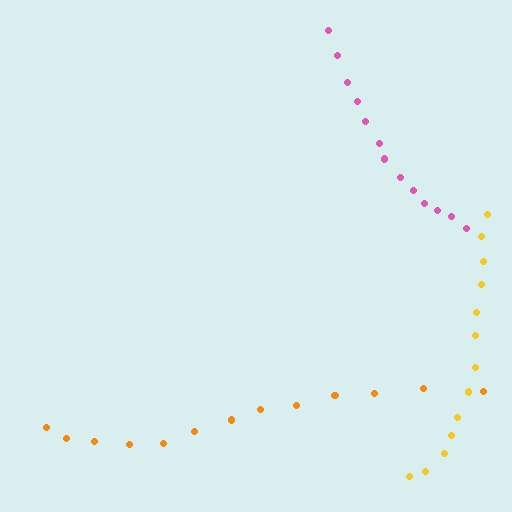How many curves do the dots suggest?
There are 3 distinct paths.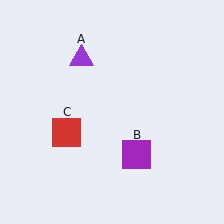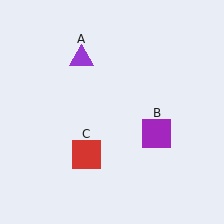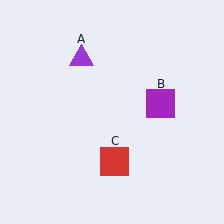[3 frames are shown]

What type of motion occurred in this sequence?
The purple square (object B), red square (object C) rotated counterclockwise around the center of the scene.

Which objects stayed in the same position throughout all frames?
Purple triangle (object A) remained stationary.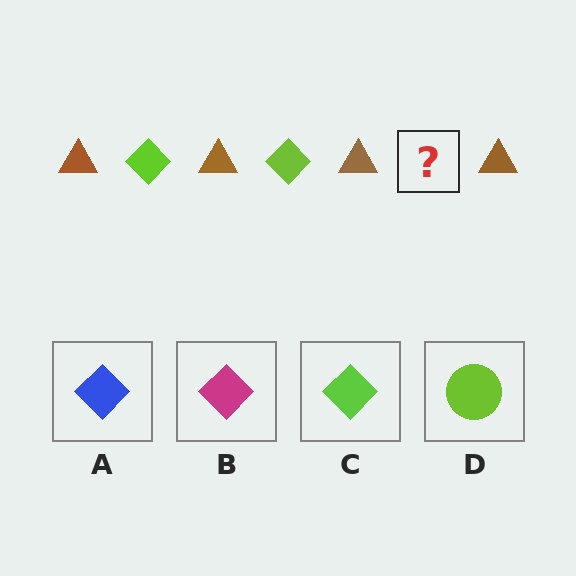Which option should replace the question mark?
Option C.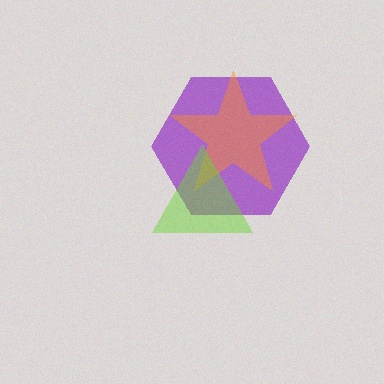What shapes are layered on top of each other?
The layered shapes are: a purple hexagon, an orange star, a lime triangle.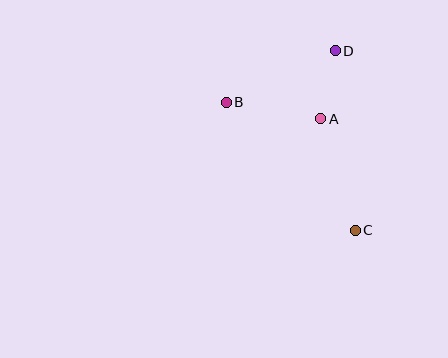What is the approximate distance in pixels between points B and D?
The distance between B and D is approximately 120 pixels.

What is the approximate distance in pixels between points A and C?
The distance between A and C is approximately 117 pixels.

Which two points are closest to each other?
Points A and D are closest to each other.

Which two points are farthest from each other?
Points B and C are farthest from each other.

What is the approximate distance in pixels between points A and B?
The distance between A and B is approximately 96 pixels.